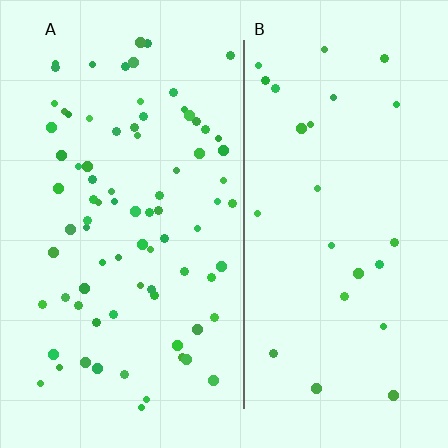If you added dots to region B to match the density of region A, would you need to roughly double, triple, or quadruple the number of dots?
Approximately triple.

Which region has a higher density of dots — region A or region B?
A (the left).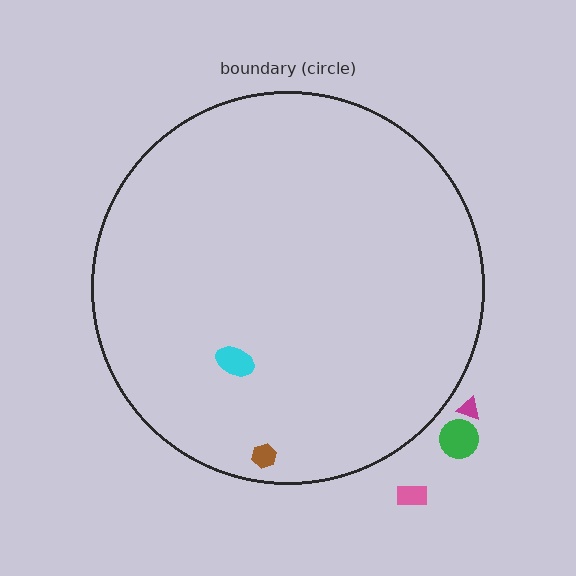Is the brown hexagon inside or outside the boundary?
Inside.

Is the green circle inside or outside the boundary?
Outside.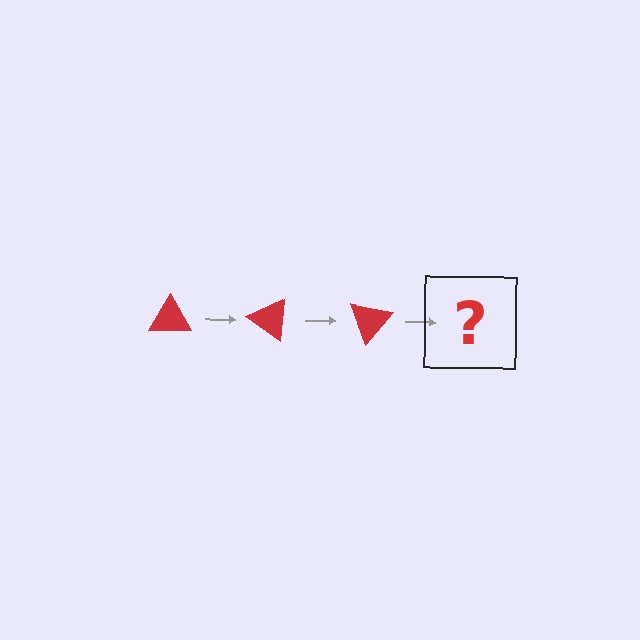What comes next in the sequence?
The next element should be a red triangle rotated 105 degrees.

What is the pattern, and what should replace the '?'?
The pattern is that the triangle rotates 35 degrees each step. The '?' should be a red triangle rotated 105 degrees.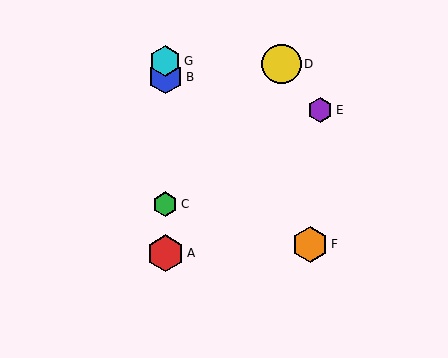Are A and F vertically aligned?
No, A is at x≈165 and F is at x≈310.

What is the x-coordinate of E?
Object E is at x≈320.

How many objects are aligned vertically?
4 objects (A, B, C, G) are aligned vertically.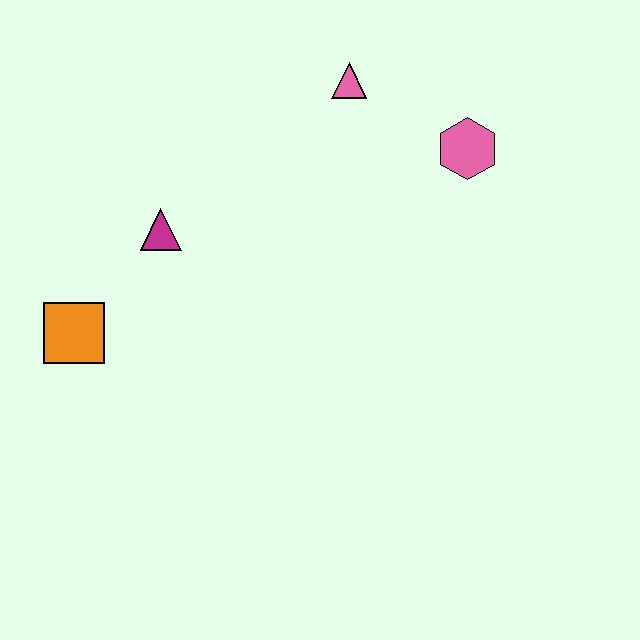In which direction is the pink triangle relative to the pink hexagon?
The pink triangle is to the left of the pink hexagon.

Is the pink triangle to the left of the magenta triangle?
No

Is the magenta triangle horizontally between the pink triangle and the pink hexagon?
No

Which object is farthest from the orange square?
The pink hexagon is farthest from the orange square.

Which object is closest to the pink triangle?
The pink hexagon is closest to the pink triangle.